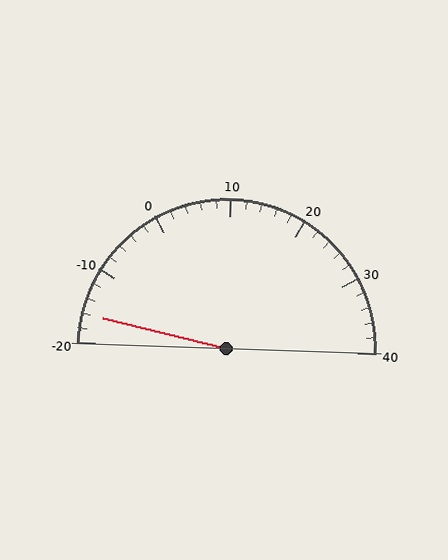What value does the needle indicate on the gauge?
The needle indicates approximately -16.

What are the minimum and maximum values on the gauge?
The gauge ranges from -20 to 40.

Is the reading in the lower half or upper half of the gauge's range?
The reading is in the lower half of the range (-20 to 40).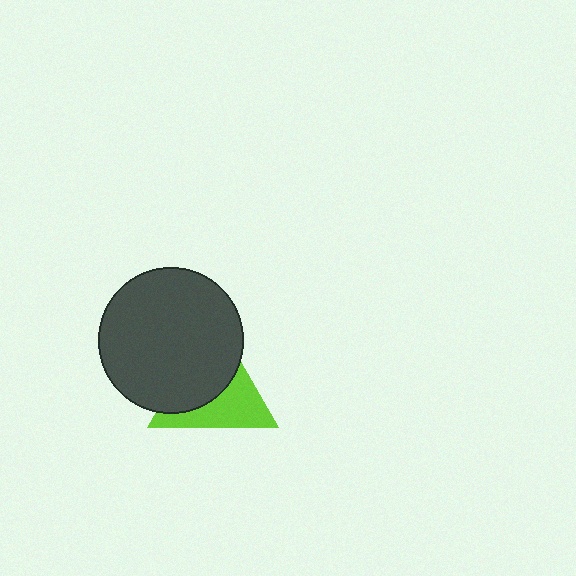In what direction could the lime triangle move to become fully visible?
The lime triangle could move toward the lower-right. That would shift it out from behind the dark gray circle entirely.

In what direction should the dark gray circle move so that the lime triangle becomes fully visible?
The dark gray circle should move toward the upper-left. That is the shortest direction to clear the overlap and leave the lime triangle fully visible.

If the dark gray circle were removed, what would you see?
You would see the complete lime triangle.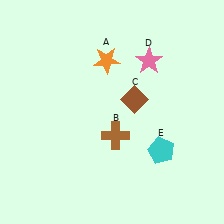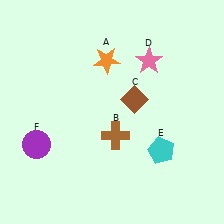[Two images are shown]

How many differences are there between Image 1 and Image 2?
There is 1 difference between the two images.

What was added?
A purple circle (F) was added in Image 2.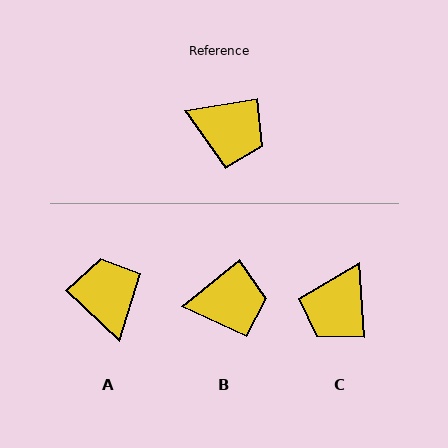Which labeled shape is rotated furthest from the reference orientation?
A, about 127 degrees away.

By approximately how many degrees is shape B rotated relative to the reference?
Approximately 30 degrees counter-clockwise.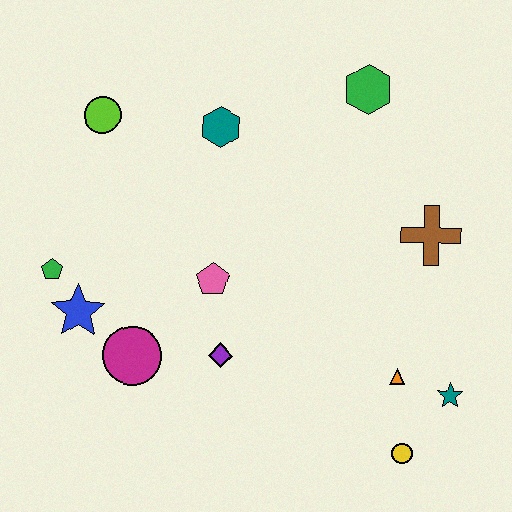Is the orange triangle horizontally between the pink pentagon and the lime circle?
No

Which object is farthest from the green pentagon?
The teal star is farthest from the green pentagon.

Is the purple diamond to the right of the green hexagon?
No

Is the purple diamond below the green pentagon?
Yes